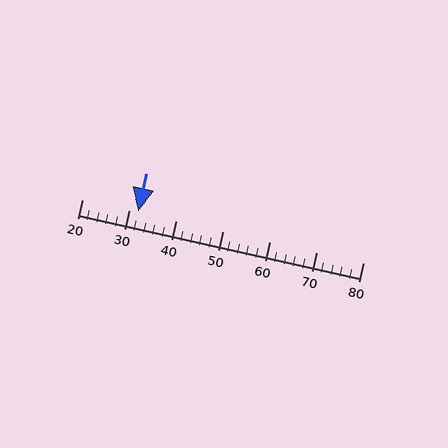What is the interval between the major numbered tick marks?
The major tick marks are spaced 10 units apart.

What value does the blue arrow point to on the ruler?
The blue arrow points to approximately 32.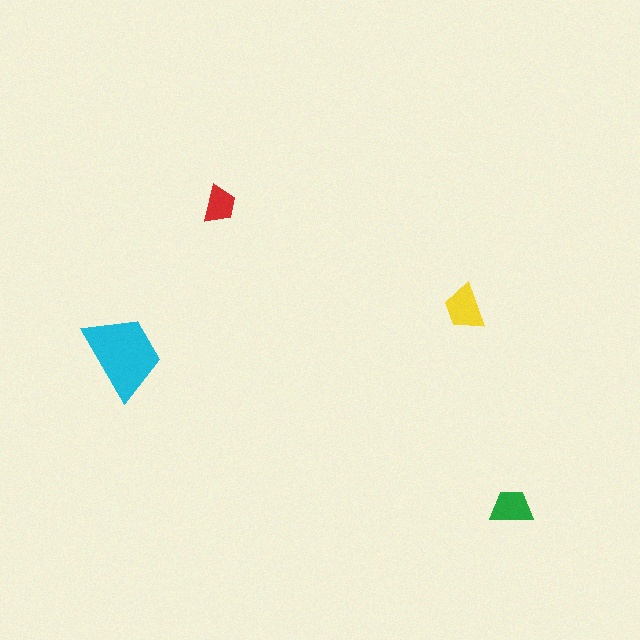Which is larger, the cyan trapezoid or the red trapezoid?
The cyan one.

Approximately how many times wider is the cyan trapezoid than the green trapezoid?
About 2 times wider.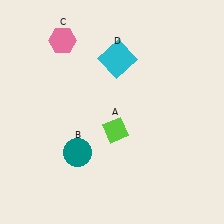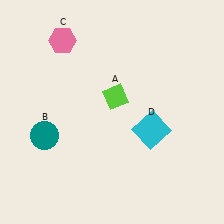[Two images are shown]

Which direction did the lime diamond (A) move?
The lime diamond (A) moved up.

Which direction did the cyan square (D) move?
The cyan square (D) moved down.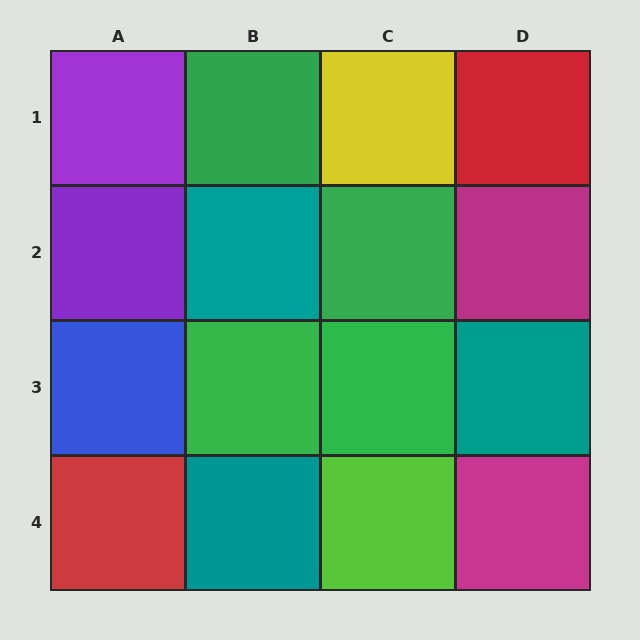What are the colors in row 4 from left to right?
Red, teal, lime, magenta.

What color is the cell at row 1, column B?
Green.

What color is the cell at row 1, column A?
Purple.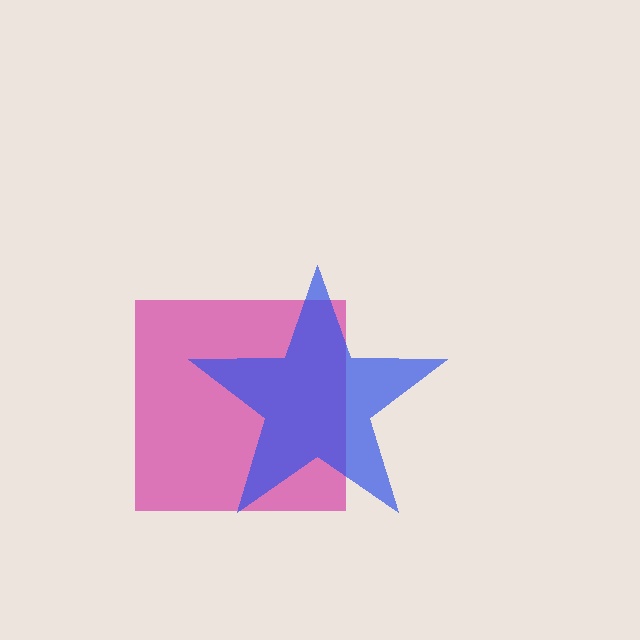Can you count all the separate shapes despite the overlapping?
Yes, there are 2 separate shapes.